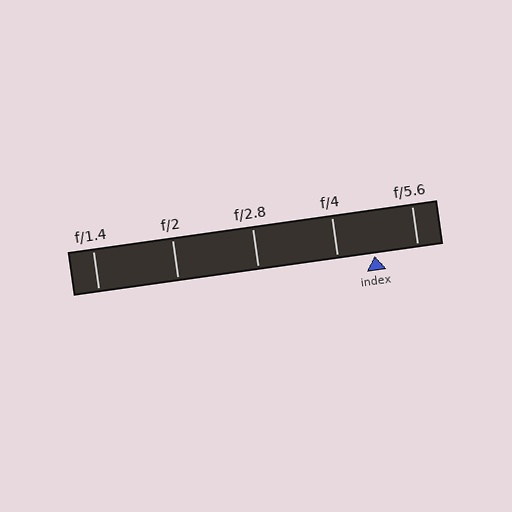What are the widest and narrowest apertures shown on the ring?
The widest aperture shown is f/1.4 and the narrowest is f/5.6.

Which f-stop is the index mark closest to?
The index mark is closest to f/4.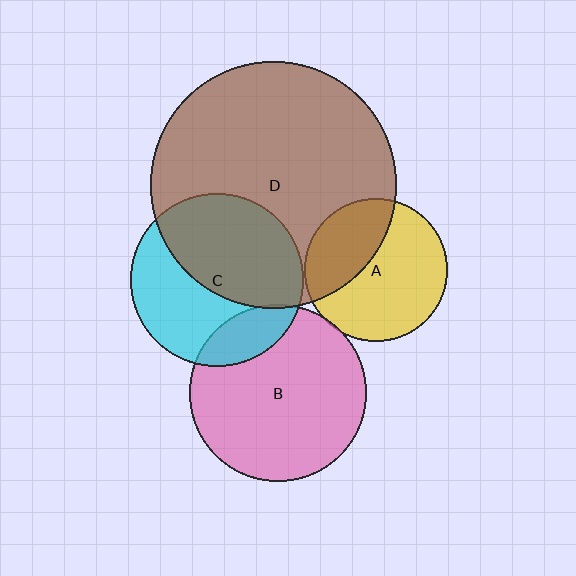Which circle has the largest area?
Circle D (brown).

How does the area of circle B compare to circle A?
Approximately 1.5 times.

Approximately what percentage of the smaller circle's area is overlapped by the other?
Approximately 35%.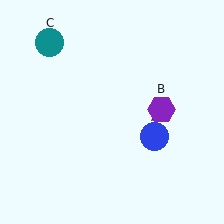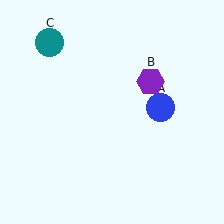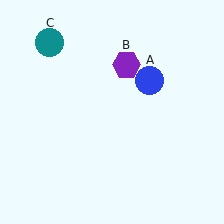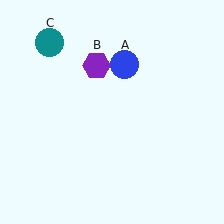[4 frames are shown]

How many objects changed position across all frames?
2 objects changed position: blue circle (object A), purple hexagon (object B).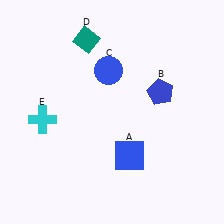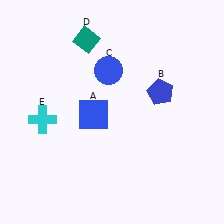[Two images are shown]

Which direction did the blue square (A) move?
The blue square (A) moved up.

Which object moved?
The blue square (A) moved up.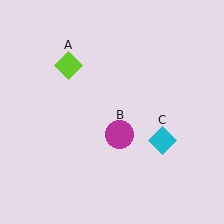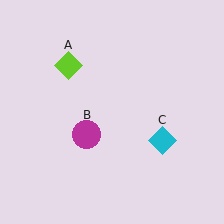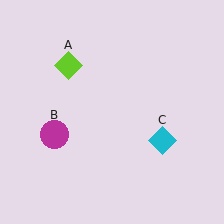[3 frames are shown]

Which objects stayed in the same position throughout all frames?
Lime diamond (object A) and cyan diamond (object C) remained stationary.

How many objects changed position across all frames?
1 object changed position: magenta circle (object B).